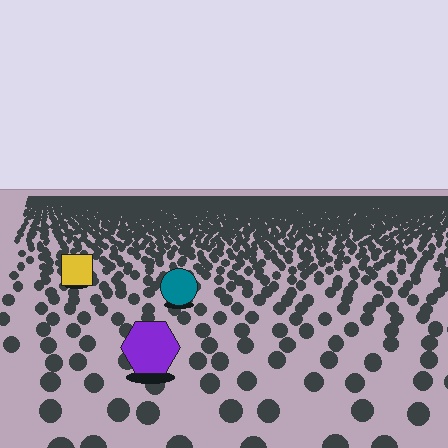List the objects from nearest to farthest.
From nearest to farthest: the purple hexagon, the teal circle, the yellow square.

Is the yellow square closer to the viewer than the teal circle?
No. The teal circle is closer — you can tell from the texture gradient: the ground texture is coarser near it.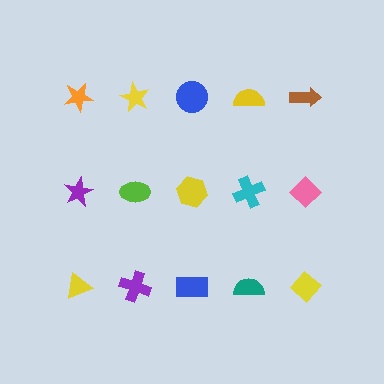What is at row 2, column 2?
A lime ellipse.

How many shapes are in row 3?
5 shapes.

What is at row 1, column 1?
An orange star.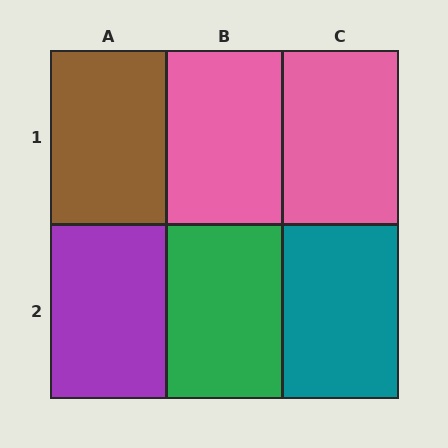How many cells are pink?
2 cells are pink.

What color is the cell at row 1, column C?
Pink.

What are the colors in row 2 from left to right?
Purple, green, teal.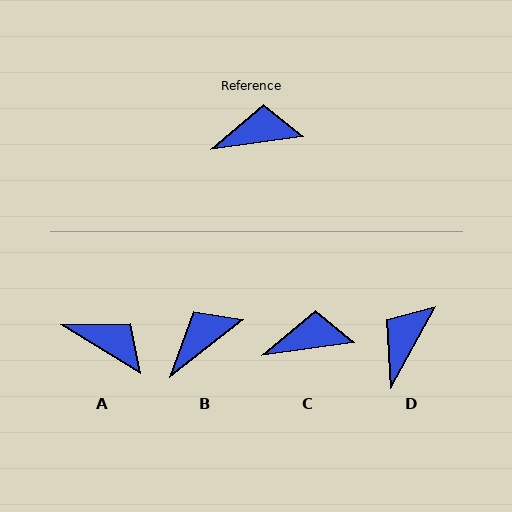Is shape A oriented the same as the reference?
No, it is off by about 40 degrees.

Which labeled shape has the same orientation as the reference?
C.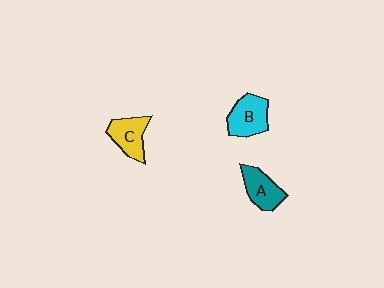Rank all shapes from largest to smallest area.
From largest to smallest: B (cyan), C (yellow), A (teal).